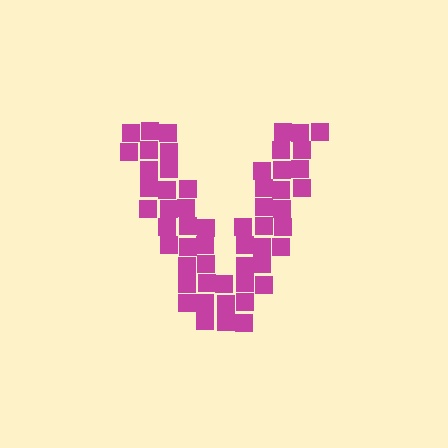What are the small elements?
The small elements are squares.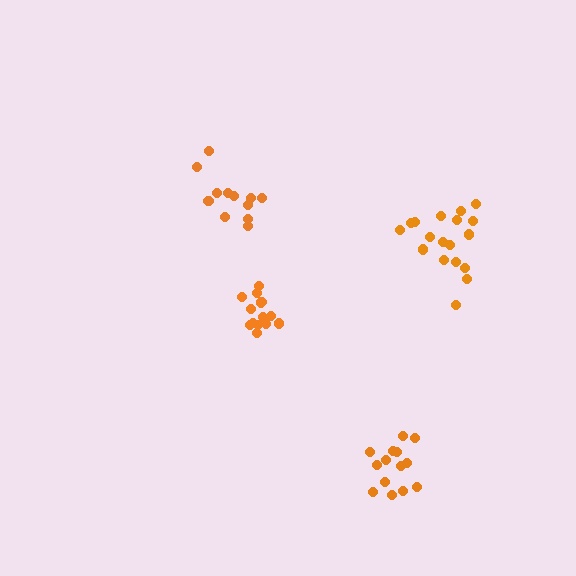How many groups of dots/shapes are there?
There are 4 groups.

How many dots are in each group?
Group 1: 12 dots, Group 2: 15 dots, Group 3: 18 dots, Group 4: 14 dots (59 total).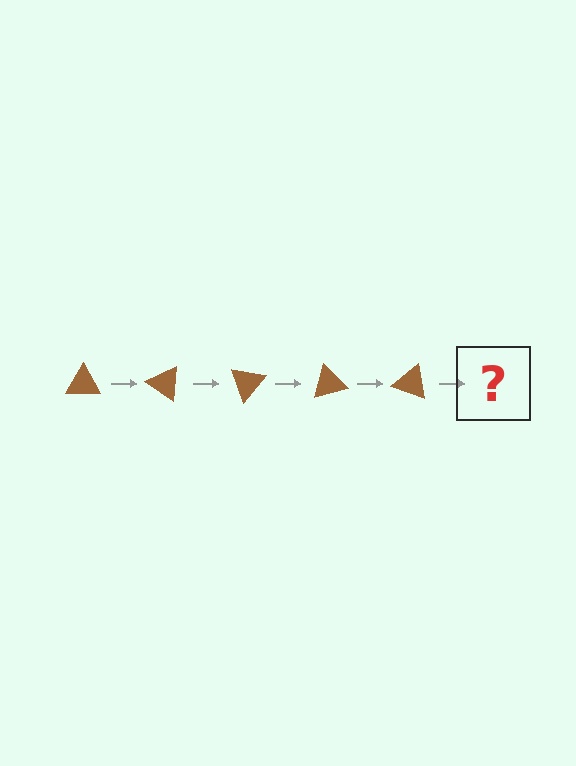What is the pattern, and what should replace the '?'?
The pattern is that the triangle rotates 35 degrees each step. The '?' should be a brown triangle rotated 175 degrees.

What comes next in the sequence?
The next element should be a brown triangle rotated 175 degrees.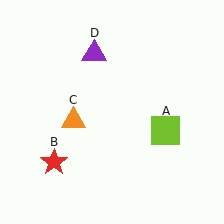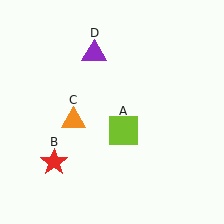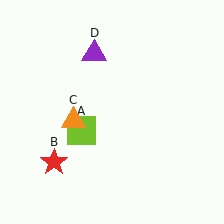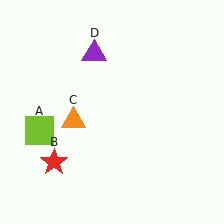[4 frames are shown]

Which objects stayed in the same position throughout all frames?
Red star (object B) and orange triangle (object C) and purple triangle (object D) remained stationary.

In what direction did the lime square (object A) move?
The lime square (object A) moved left.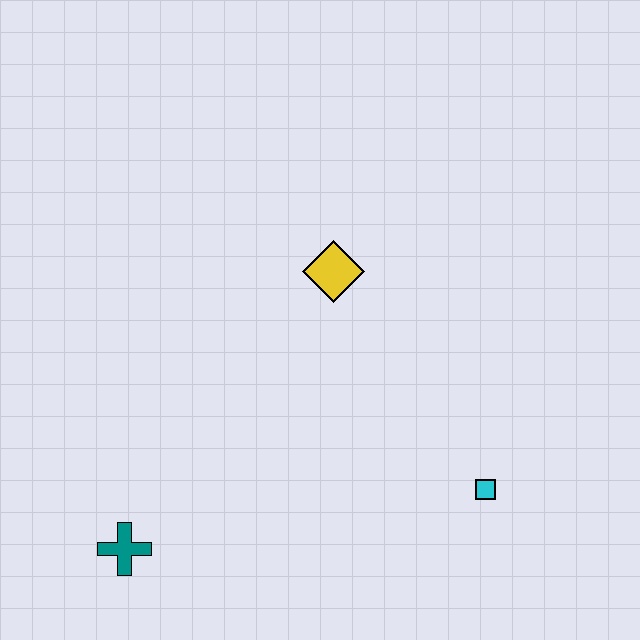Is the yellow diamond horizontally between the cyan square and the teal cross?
Yes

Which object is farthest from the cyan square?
The teal cross is farthest from the cyan square.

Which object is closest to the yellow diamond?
The cyan square is closest to the yellow diamond.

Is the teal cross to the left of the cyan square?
Yes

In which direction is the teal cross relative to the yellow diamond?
The teal cross is below the yellow diamond.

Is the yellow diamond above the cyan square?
Yes